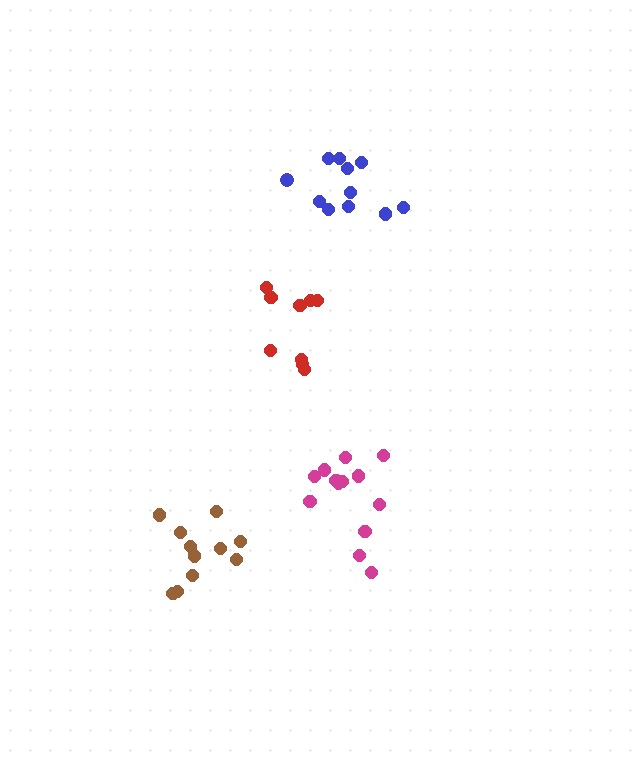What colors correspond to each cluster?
The clusters are colored: blue, magenta, red, brown.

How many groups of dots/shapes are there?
There are 4 groups.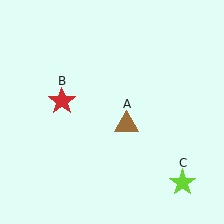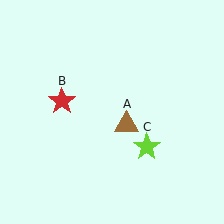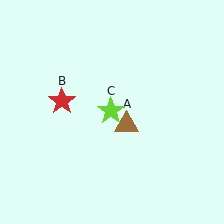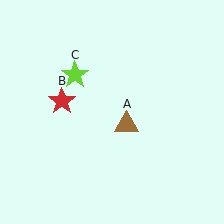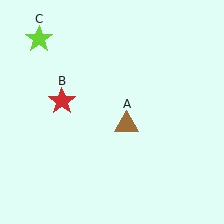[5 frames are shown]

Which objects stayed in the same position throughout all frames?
Brown triangle (object A) and red star (object B) remained stationary.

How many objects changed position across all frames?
1 object changed position: lime star (object C).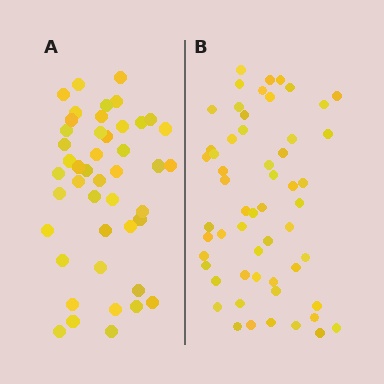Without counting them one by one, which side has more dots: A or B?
Region B (the right region) has more dots.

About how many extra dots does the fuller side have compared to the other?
Region B has roughly 12 or so more dots than region A.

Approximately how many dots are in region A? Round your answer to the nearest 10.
About 40 dots. (The exact count is 45, which rounds to 40.)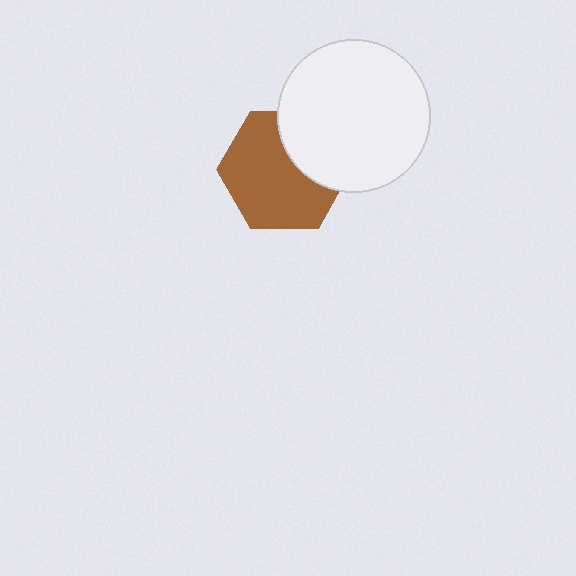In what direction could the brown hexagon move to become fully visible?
The brown hexagon could move toward the lower-left. That would shift it out from behind the white circle entirely.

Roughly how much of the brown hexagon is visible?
Most of it is visible (roughly 69%).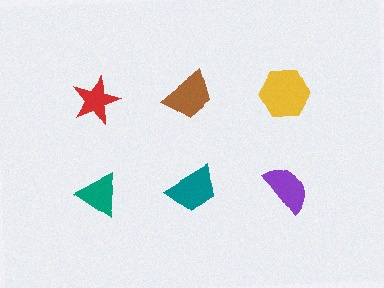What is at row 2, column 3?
A purple semicircle.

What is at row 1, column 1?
A red star.